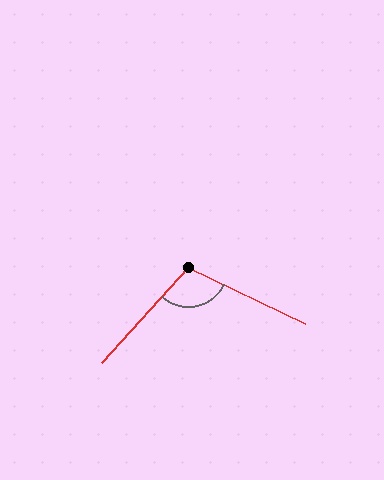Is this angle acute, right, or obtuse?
It is obtuse.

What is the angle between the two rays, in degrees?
Approximately 106 degrees.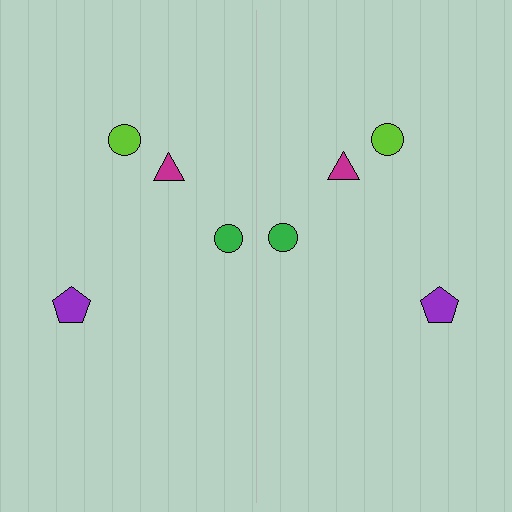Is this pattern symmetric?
Yes, this pattern has bilateral (reflection) symmetry.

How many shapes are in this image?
There are 8 shapes in this image.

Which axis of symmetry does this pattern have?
The pattern has a vertical axis of symmetry running through the center of the image.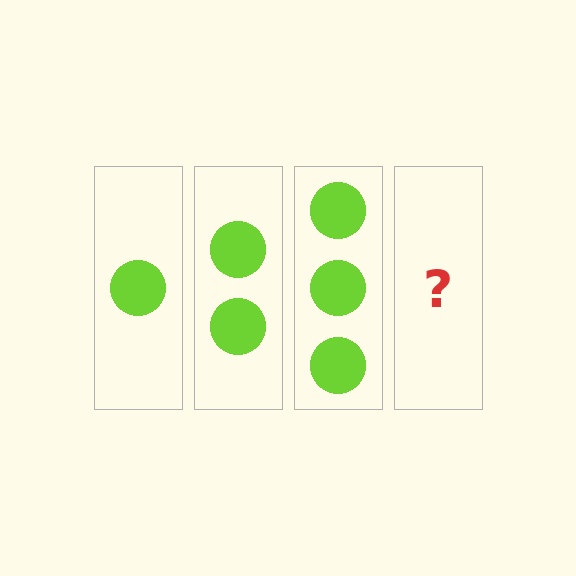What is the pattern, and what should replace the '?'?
The pattern is that each step adds one more circle. The '?' should be 4 circles.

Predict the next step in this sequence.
The next step is 4 circles.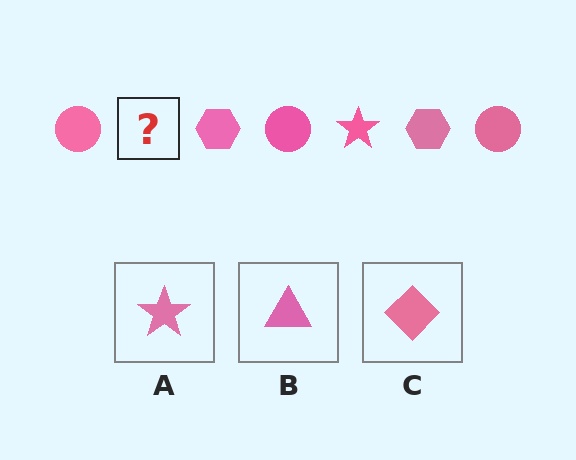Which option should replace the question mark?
Option A.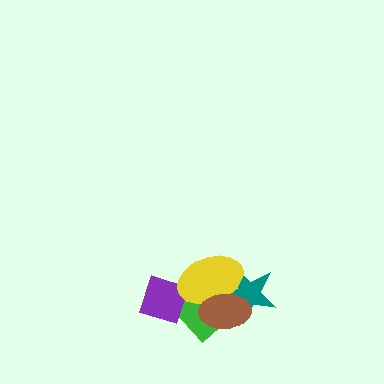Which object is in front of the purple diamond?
The yellow ellipse is in front of the purple diamond.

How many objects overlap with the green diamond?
4 objects overlap with the green diamond.